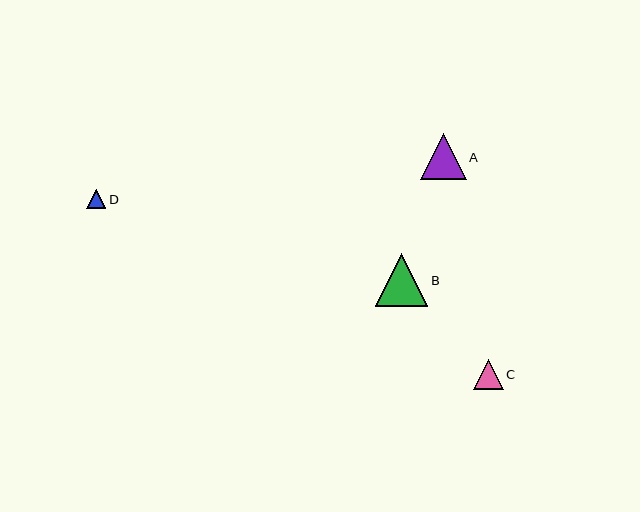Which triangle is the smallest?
Triangle D is the smallest with a size of approximately 19 pixels.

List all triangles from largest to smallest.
From largest to smallest: B, A, C, D.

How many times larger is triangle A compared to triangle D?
Triangle A is approximately 2.4 times the size of triangle D.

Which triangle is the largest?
Triangle B is the largest with a size of approximately 53 pixels.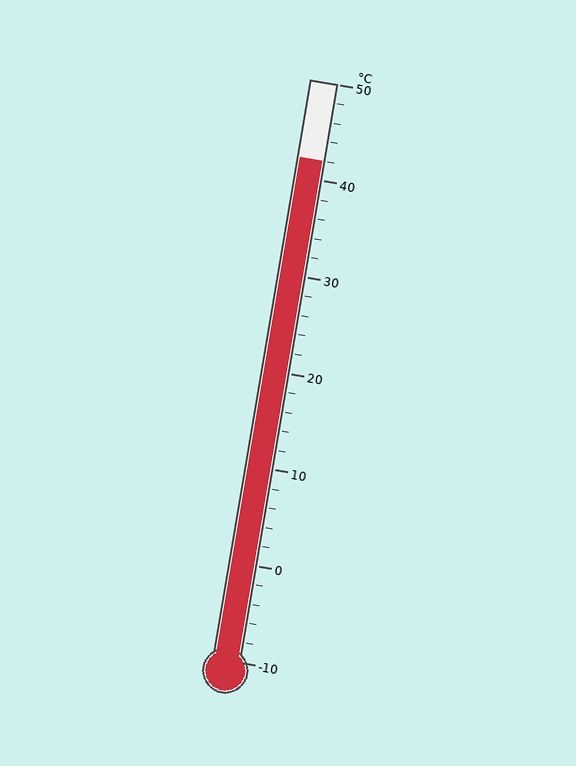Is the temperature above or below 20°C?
The temperature is above 20°C.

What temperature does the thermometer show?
The thermometer shows approximately 42°C.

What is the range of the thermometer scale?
The thermometer scale ranges from -10°C to 50°C.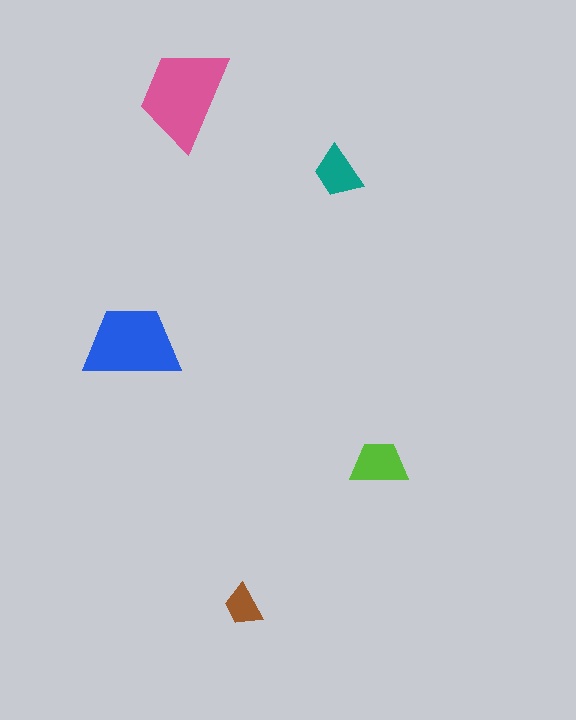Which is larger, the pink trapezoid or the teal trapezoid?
The pink one.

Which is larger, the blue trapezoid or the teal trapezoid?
The blue one.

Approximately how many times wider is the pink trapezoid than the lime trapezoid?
About 2 times wider.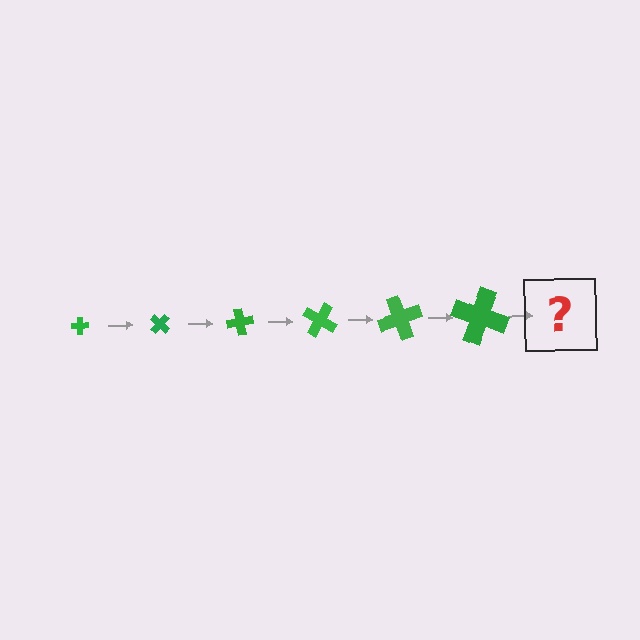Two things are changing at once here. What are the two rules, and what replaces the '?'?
The two rules are that the cross grows larger each step and it rotates 40 degrees each step. The '?' should be a cross, larger than the previous one and rotated 240 degrees from the start.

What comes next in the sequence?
The next element should be a cross, larger than the previous one and rotated 240 degrees from the start.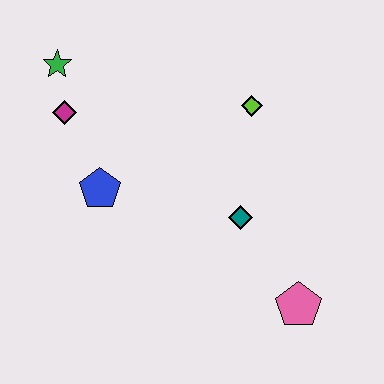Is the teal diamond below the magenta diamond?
Yes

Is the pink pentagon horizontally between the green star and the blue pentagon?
No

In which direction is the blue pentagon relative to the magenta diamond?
The blue pentagon is below the magenta diamond.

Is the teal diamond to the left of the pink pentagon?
Yes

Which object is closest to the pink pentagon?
The teal diamond is closest to the pink pentagon.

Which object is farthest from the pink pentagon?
The green star is farthest from the pink pentagon.